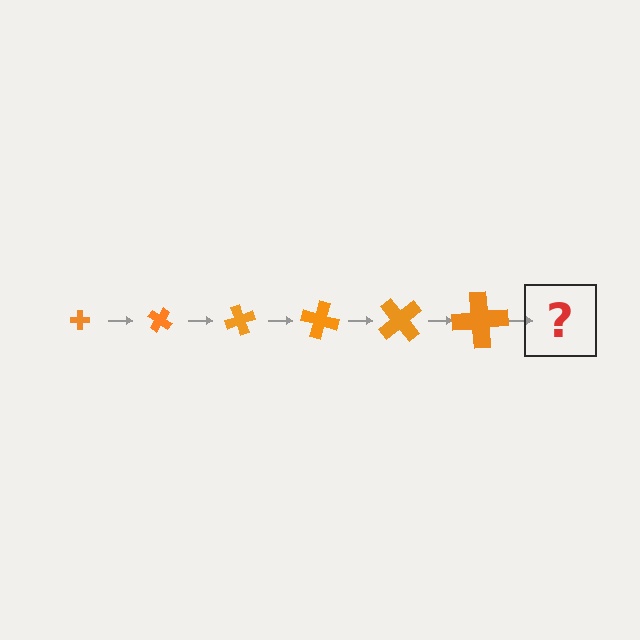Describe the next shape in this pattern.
It should be a cross, larger than the previous one and rotated 210 degrees from the start.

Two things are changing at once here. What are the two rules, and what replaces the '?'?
The two rules are that the cross grows larger each step and it rotates 35 degrees each step. The '?' should be a cross, larger than the previous one and rotated 210 degrees from the start.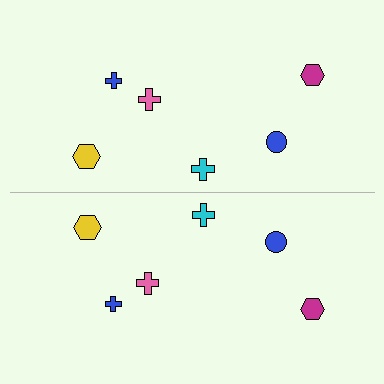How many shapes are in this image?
There are 12 shapes in this image.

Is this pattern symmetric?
Yes, this pattern has bilateral (reflection) symmetry.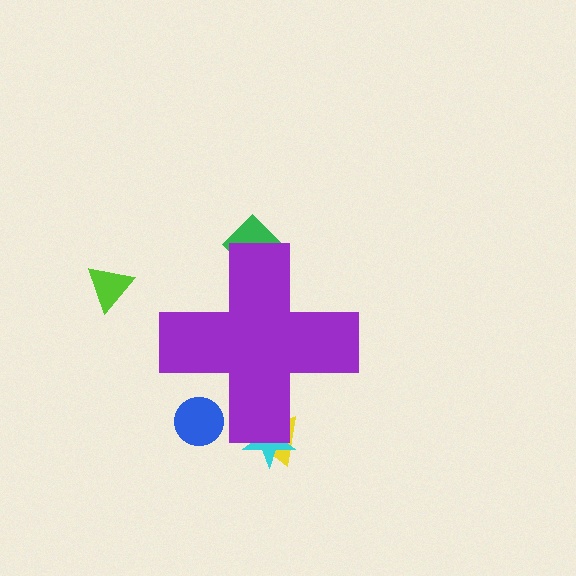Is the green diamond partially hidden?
Yes, the green diamond is partially hidden behind the purple cross.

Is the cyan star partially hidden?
Yes, the cyan star is partially hidden behind the purple cross.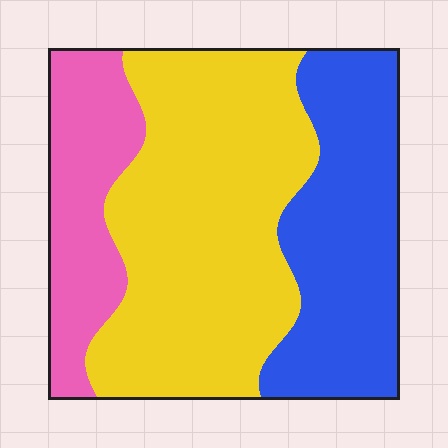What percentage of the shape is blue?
Blue takes up between a sixth and a third of the shape.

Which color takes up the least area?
Pink, at roughly 20%.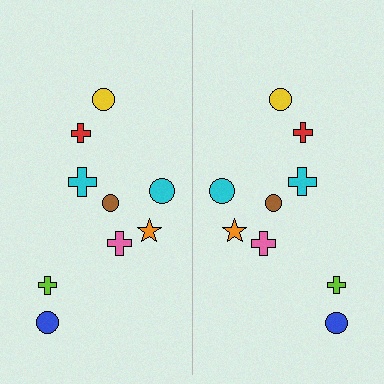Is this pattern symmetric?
Yes, this pattern has bilateral (reflection) symmetry.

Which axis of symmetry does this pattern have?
The pattern has a vertical axis of symmetry running through the center of the image.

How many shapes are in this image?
There are 18 shapes in this image.